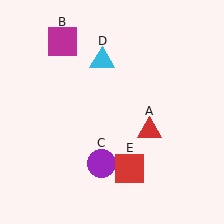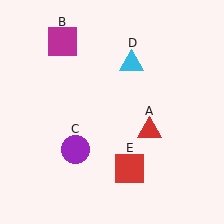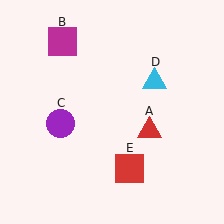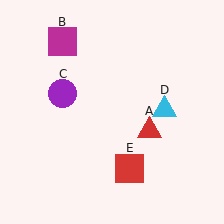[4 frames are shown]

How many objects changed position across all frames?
2 objects changed position: purple circle (object C), cyan triangle (object D).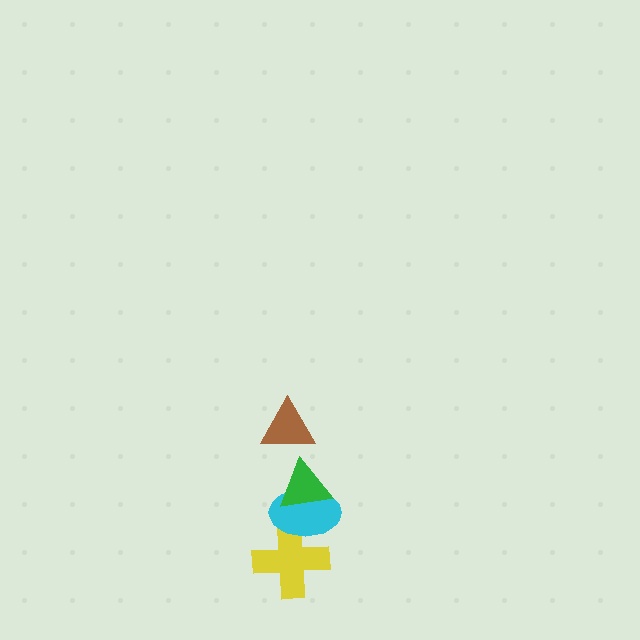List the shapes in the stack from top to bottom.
From top to bottom: the brown triangle, the green triangle, the cyan ellipse, the yellow cross.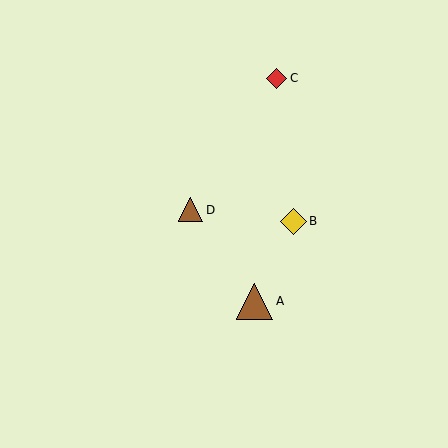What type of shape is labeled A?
Shape A is a brown triangle.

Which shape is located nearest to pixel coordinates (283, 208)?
The yellow diamond (labeled B) at (293, 221) is nearest to that location.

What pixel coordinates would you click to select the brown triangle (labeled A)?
Click at (255, 301) to select the brown triangle A.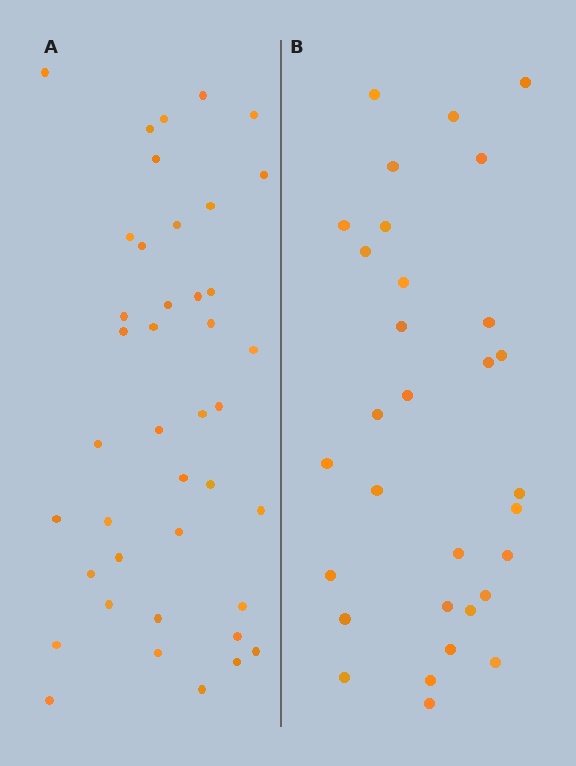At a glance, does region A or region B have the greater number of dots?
Region A (the left region) has more dots.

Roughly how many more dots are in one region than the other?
Region A has roughly 10 or so more dots than region B.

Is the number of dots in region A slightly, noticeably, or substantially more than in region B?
Region A has noticeably more, but not dramatically so. The ratio is roughly 1.3 to 1.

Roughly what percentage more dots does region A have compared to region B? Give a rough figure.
About 30% more.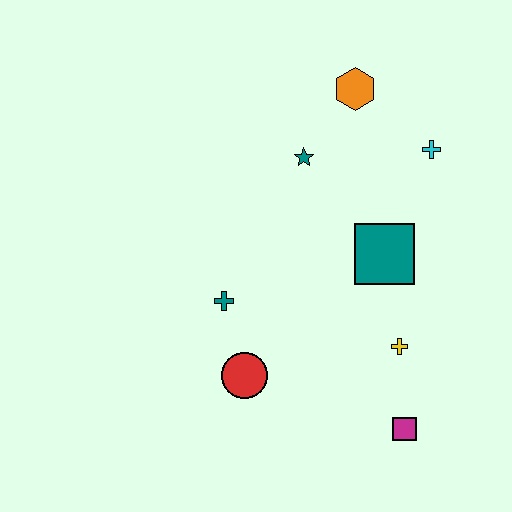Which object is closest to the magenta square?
The yellow cross is closest to the magenta square.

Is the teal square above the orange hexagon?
No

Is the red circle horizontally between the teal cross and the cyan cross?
Yes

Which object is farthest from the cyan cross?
The red circle is farthest from the cyan cross.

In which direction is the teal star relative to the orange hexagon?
The teal star is below the orange hexagon.